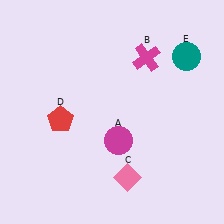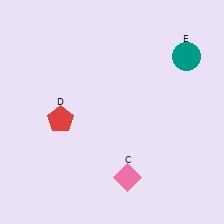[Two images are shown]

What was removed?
The magenta cross (B), the magenta circle (A) were removed in Image 2.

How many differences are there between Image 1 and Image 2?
There are 2 differences between the two images.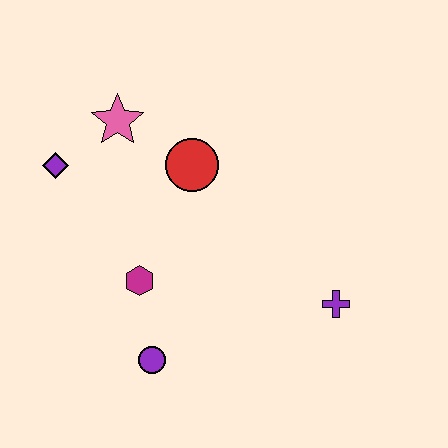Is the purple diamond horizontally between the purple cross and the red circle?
No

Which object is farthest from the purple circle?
The pink star is farthest from the purple circle.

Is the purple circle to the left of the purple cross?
Yes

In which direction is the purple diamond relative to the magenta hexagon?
The purple diamond is above the magenta hexagon.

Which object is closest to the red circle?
The pink star is closest to the red circle.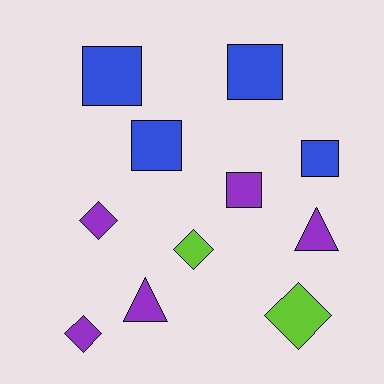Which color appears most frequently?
Purple, with 5 objects.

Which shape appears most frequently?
Square, with 5 objects.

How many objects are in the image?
There are 11 objects.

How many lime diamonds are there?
There are 2 lime diamonds.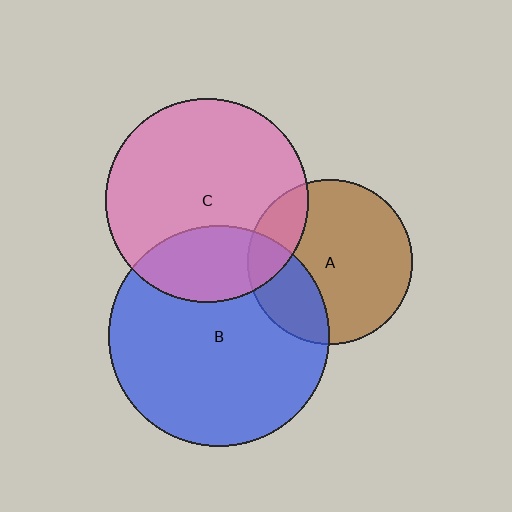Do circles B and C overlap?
Yes.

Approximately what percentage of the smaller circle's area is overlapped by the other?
Approximately 25%.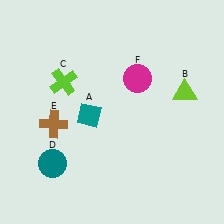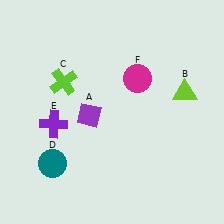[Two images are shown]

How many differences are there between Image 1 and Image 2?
There are 2 differences between the two images.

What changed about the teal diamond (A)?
In Image 1, A is teal. In Image 2, it changed to purple.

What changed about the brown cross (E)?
In Image 1, E is brown. In Image 2, it changed to purple.